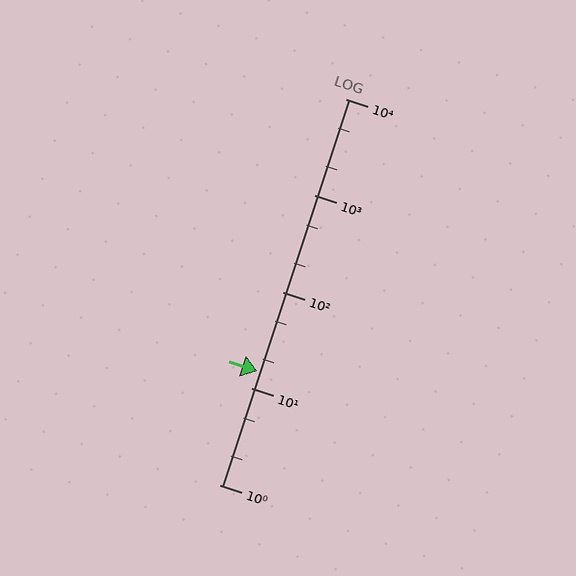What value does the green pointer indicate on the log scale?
The pointer indicates approximately 15.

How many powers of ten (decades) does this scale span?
The scale spans 4 decades, from 1 to 10000.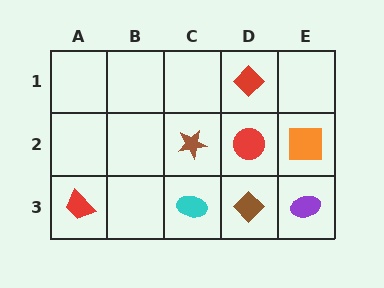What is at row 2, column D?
A red circle.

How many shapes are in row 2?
3 shapes.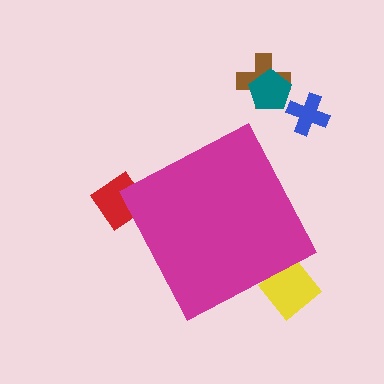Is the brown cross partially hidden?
No, the brown cross is fully visible.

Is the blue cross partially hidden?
No, the blue cross is fully visible.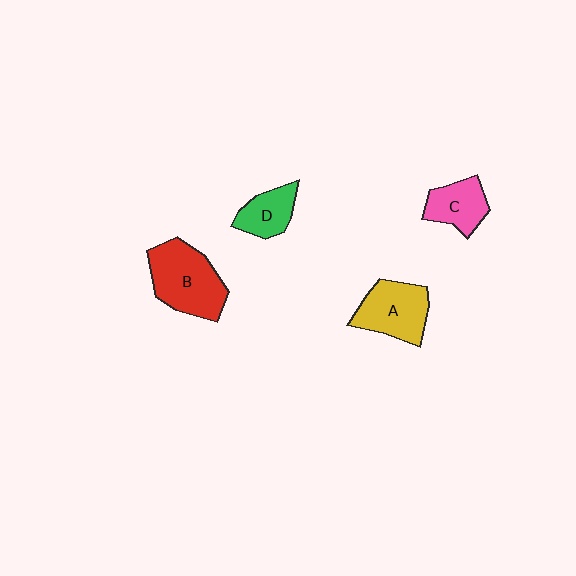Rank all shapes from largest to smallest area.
From largest to smallest: B (red), A (yellow), C (pink), D (green).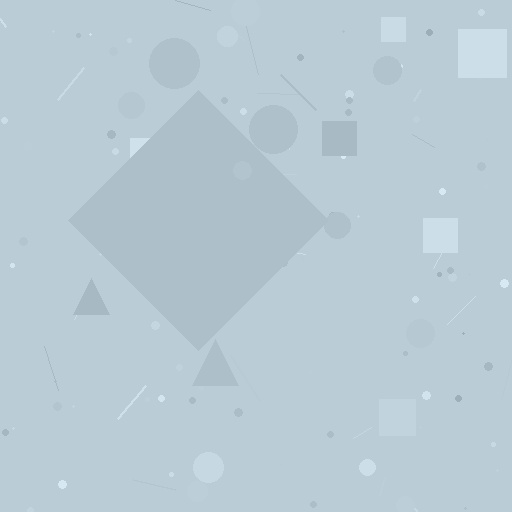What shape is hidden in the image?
A diamond is hidden in the image.